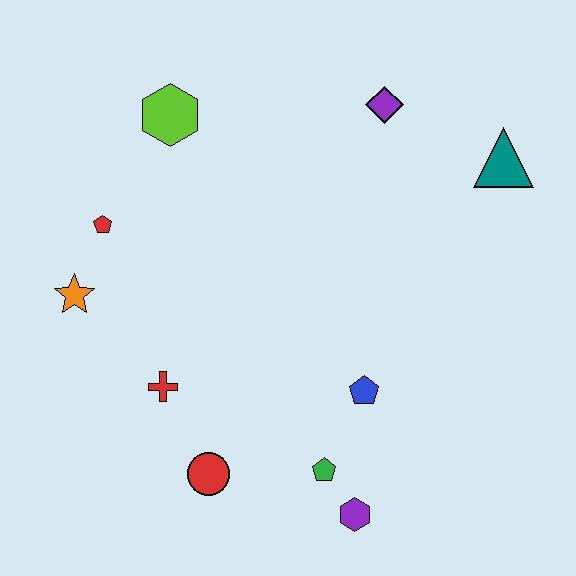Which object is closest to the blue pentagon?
The green pentagon is closest to the blue pentagon.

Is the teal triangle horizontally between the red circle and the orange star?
No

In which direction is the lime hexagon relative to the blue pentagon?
The lime hexagon is above the blue pentagon.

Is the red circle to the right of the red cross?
Yes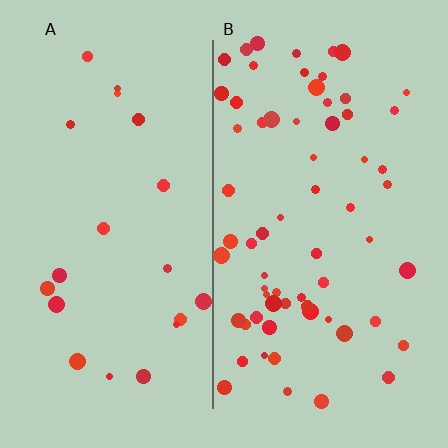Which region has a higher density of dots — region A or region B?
B (the right).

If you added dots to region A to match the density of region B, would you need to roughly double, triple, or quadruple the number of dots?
Approximately triple.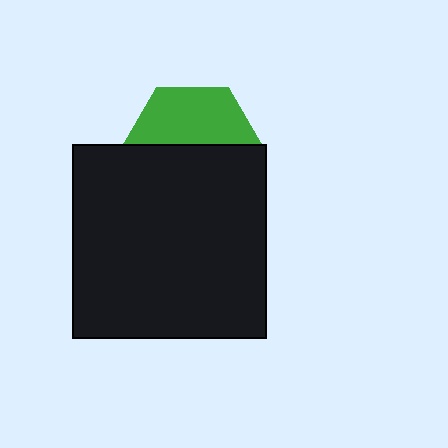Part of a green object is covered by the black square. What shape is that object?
It is a hexagon.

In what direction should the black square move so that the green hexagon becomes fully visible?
The black square should move down. That is the shortest direction to clear the overlap and leave the green hexagon fully visible.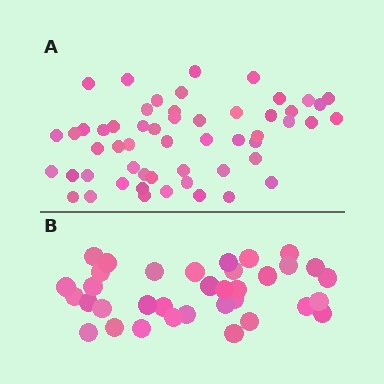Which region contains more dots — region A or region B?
Region A (the top region) has more dots.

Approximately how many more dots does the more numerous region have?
Region A has approximately 20 more dots than region B.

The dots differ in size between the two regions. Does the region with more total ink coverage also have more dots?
No. Region B has more total ink coverage because its dots are larger, but region A actually contains more individual dots. Total area can be misleading — the number of items is what matters here.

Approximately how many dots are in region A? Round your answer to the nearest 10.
About 50 dots. (The exact count is 54, which rounds to 50.)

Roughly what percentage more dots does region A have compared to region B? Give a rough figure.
About 55% more.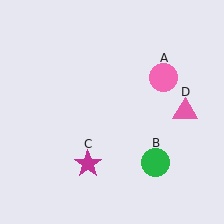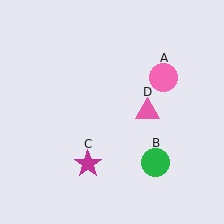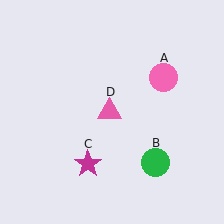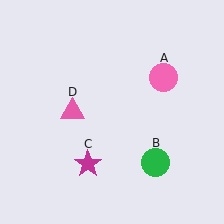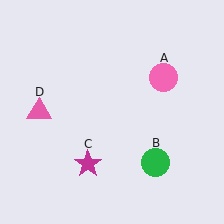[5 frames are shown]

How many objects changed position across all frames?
1 object changed position: pink triangle (object D).